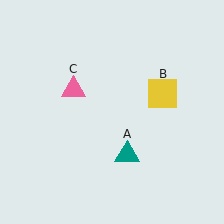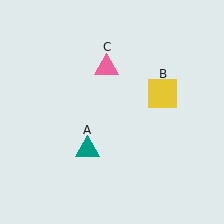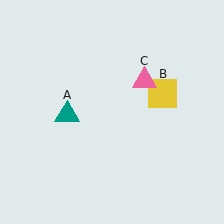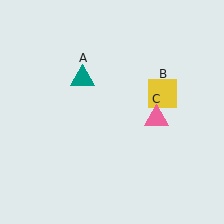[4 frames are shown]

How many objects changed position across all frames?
2 objects changed position: teal triangle (object A), pink triangle (object C).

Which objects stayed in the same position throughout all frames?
Yellow square (object B) remained stationary.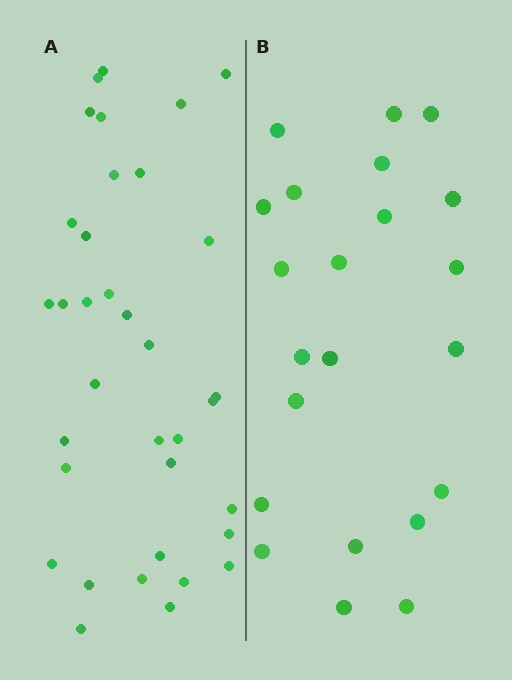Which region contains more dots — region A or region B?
Region A (the left region) has more dots.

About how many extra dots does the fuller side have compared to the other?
Region A has approximately 15 more dots than region B.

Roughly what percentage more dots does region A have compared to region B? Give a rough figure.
About 60% more.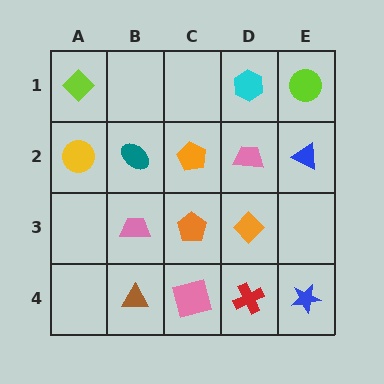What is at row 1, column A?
A lime diamond.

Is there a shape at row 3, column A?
No, that cell is empty.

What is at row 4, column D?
A red cross.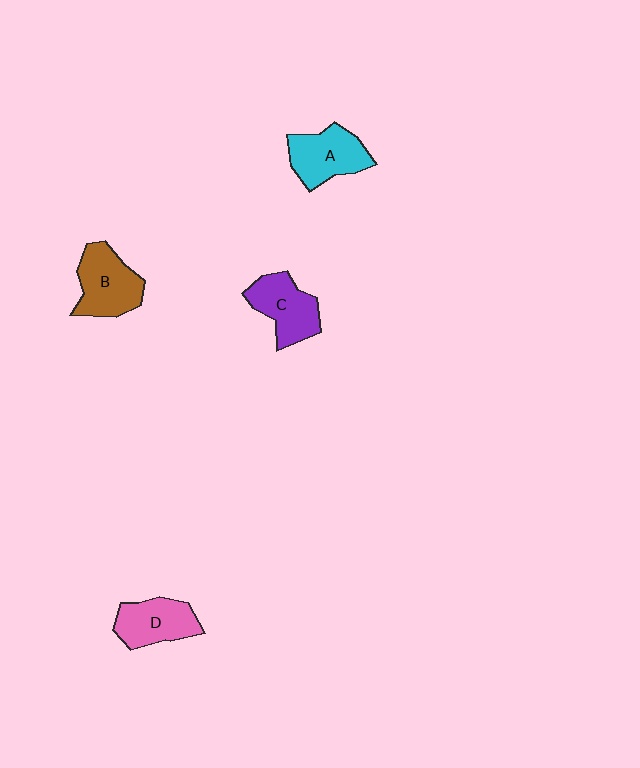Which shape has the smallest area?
Shape D (pink).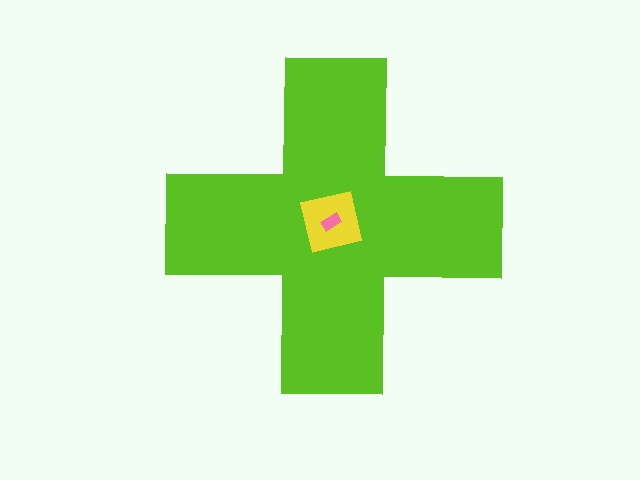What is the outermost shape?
The lime cross.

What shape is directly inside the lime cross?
The yellow square.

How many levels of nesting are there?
3.